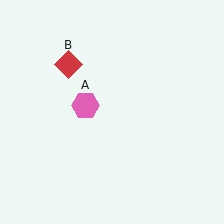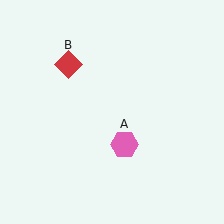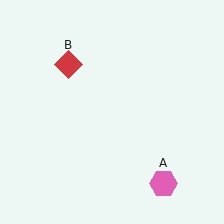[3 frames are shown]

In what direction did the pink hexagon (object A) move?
The pink hexagon (object A) moved down and to the right.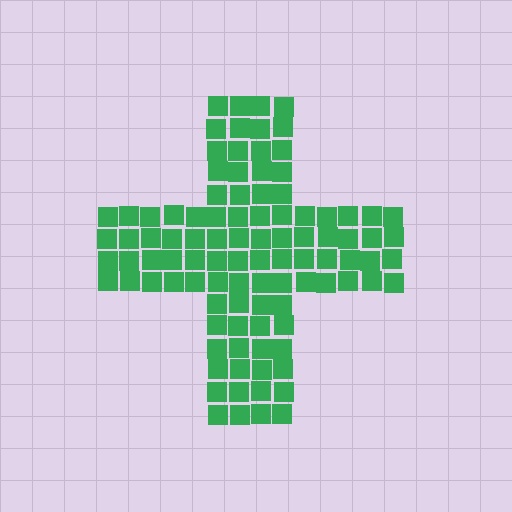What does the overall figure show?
The overall figure shows a cross.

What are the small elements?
The small elements are squares.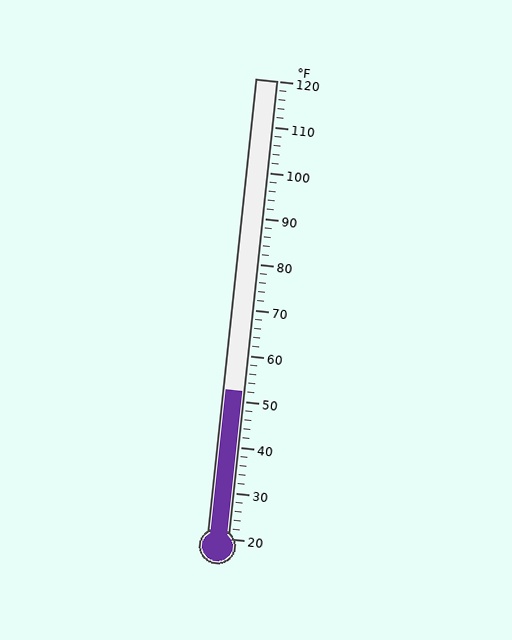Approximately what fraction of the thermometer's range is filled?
The thermometer is filled to approximately 30% of its range.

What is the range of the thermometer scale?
The thermometer scale ranges from 20°F to 120°F.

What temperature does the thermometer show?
The thermometer shows approximately 52°F.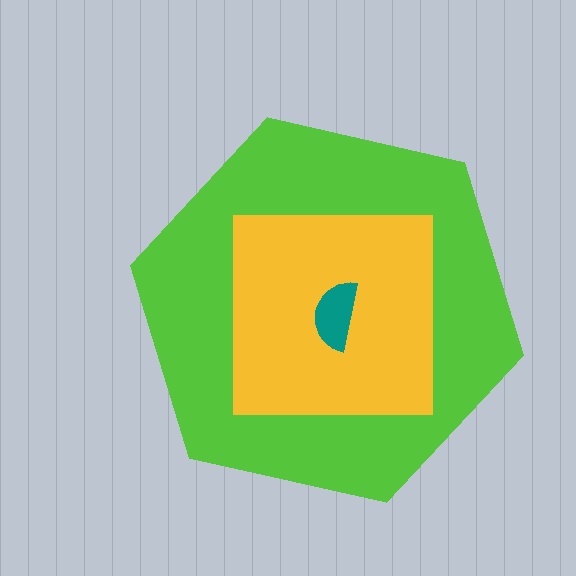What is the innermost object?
The teal semicircle.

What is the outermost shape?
The lime hexagon.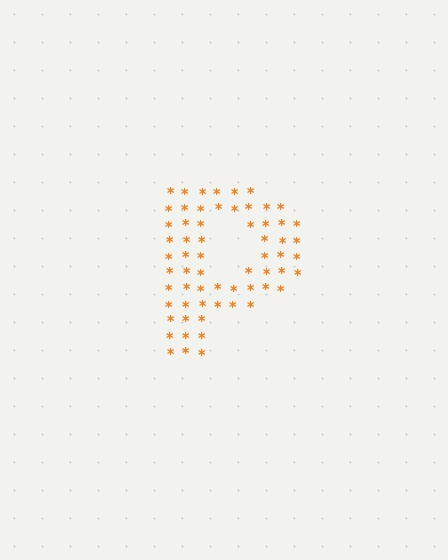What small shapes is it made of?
It is made of small asterisks.